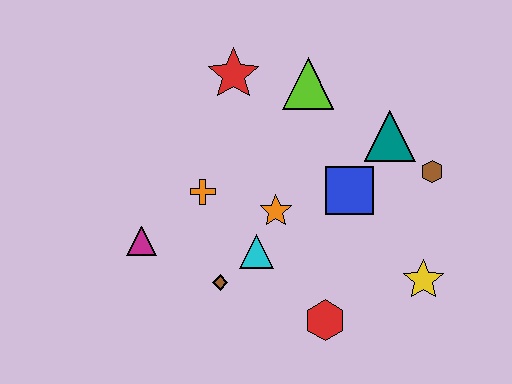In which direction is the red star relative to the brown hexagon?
The red star is to the left of the brown hexagon.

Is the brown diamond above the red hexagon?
Yes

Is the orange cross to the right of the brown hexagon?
No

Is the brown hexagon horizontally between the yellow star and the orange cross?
No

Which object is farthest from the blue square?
The magenta triangle is farthest from the blue square.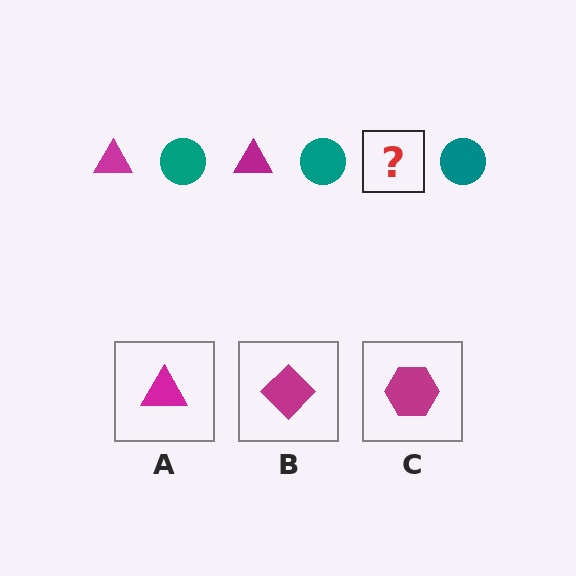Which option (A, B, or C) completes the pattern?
A.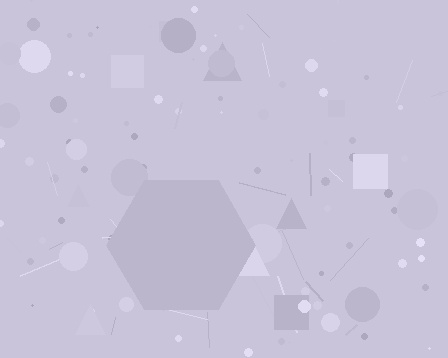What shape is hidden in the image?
A hexagon is hidden in the image.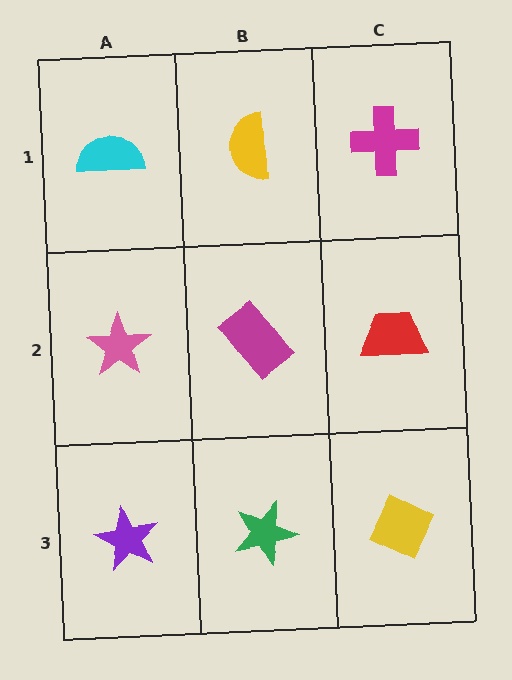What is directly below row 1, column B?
A magenta rectangle.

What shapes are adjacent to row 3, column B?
A magenta rectangle (row 2, column B), a purple star (row 3, column A), a yellow diamond (row 3, column C).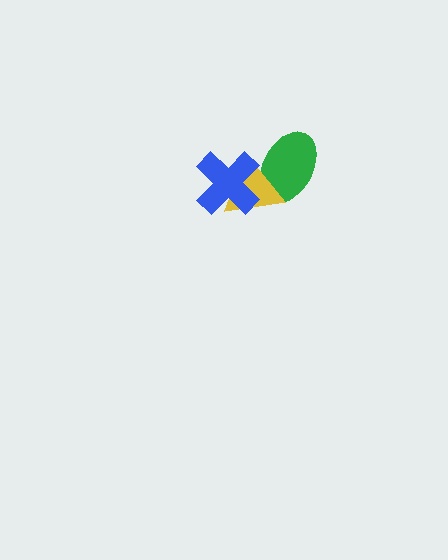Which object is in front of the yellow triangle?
The blue cross is in front of the yellow triangle.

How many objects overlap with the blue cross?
2 objects overlap with the blue cross.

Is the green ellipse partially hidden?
Yes, it is partially covered by another shape.